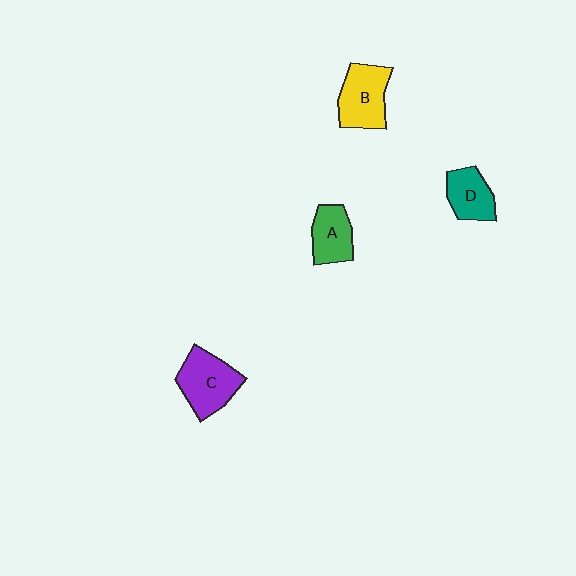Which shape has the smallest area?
Shape D (teal).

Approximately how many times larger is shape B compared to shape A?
Approximately 1.3 times.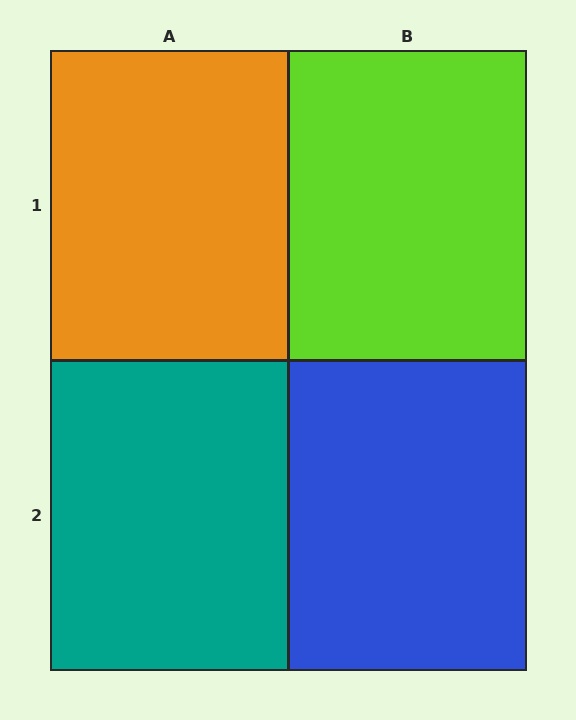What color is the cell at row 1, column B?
Lime.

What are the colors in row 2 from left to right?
Teal, blue.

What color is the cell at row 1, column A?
Orange.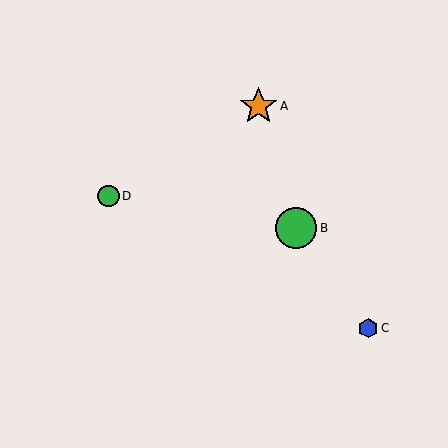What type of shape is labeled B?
Shape B is a green circle.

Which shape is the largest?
The green circle (labeled B) is the largest.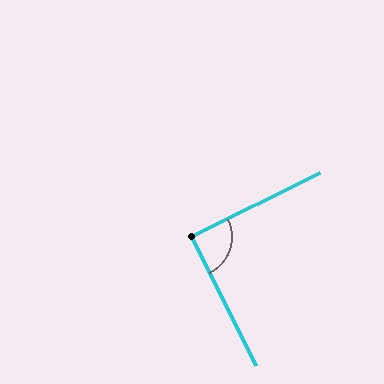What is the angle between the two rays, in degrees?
Approximately 90 degrees.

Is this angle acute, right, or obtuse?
It is approximately a right angle.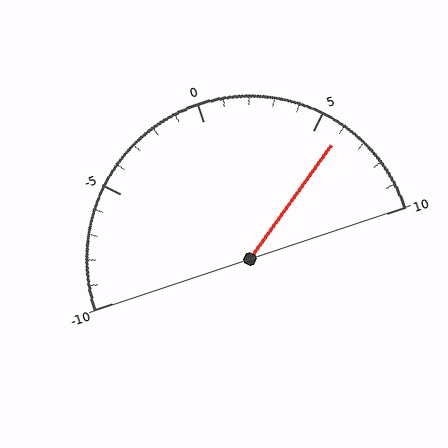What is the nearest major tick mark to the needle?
The nearest major tick mark is 5.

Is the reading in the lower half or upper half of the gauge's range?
The reading is in the upper half of the range (-10 to 10).